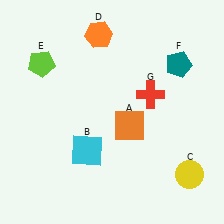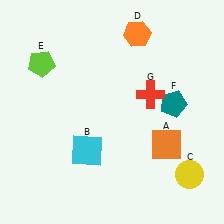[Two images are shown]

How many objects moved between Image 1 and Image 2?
3 objects moved between the two images.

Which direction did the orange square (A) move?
The orange square (A) moved right.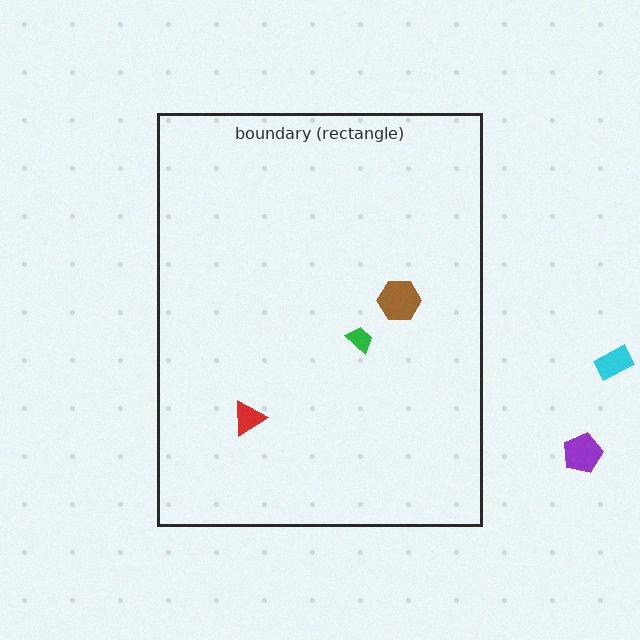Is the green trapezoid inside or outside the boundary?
Inside.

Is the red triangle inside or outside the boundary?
Inside.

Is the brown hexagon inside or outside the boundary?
Inside.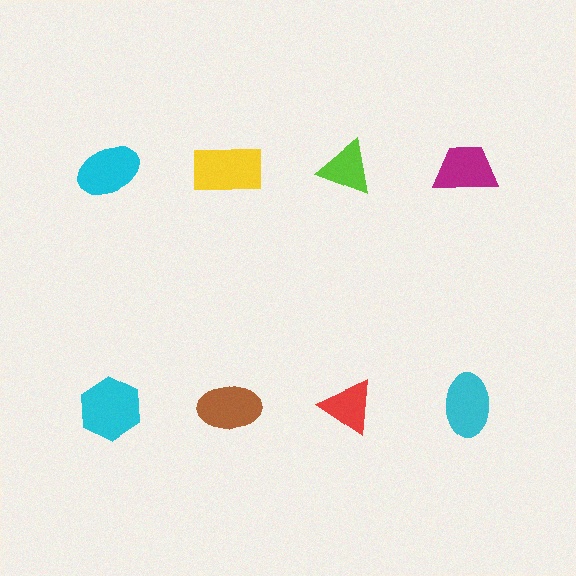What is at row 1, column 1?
A cyan ellipse.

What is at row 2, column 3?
A red triangle.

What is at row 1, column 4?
A magenta trapezoid.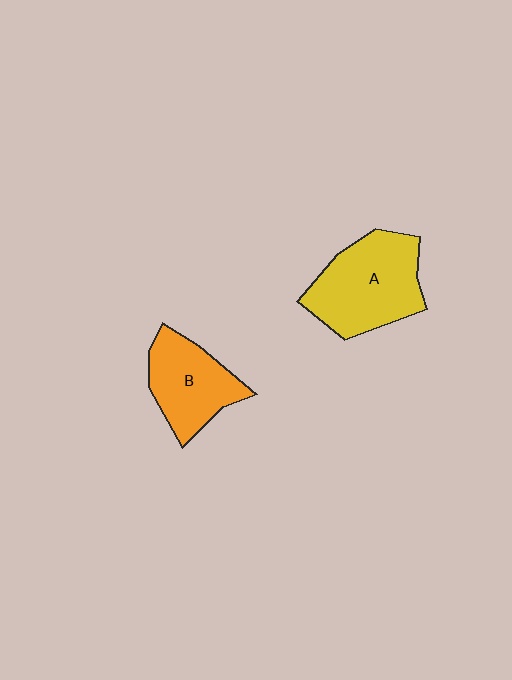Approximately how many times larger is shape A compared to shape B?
Approximately 1.4 times.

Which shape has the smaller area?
Shape B (orange).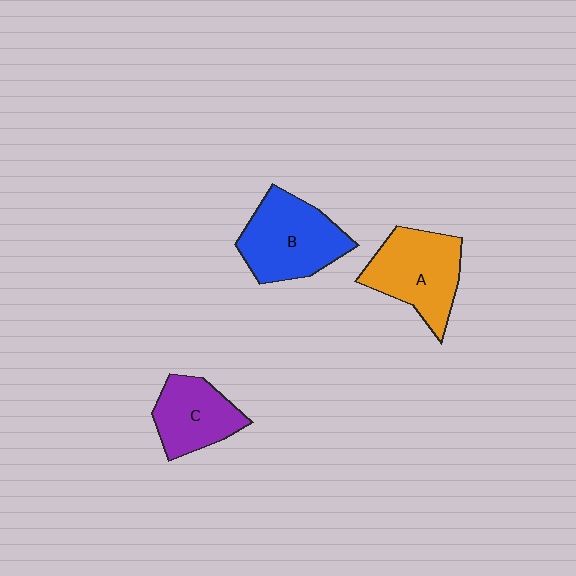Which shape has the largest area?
Shape B (blue).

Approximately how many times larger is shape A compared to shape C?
Approximately 1.3 times.